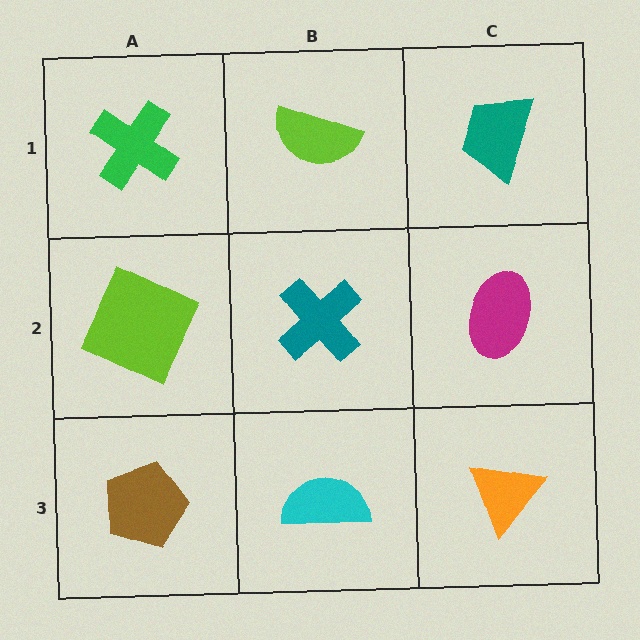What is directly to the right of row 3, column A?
A cyan semicircle.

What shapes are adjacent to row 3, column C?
A magenta ellipse (row 2, column C), a cyan semicircle (row 3, column B).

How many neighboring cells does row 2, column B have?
4.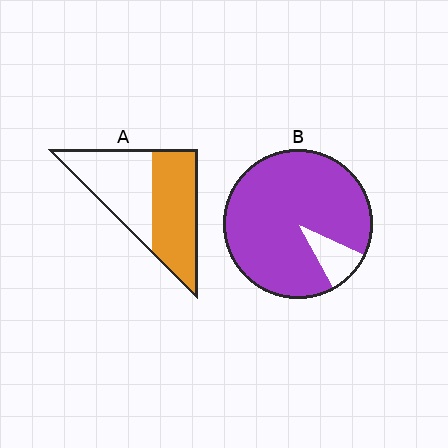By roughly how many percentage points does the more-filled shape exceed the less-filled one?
By roughly 40 percentage points (B over A).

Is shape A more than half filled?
Roughly half.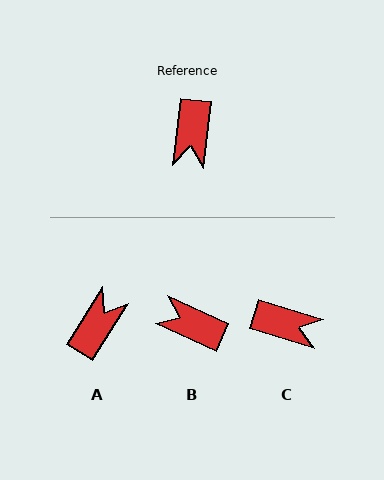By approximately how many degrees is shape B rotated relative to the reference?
Approximately 108 degrees clockwise.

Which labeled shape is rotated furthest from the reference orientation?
A, about 155 degrees away.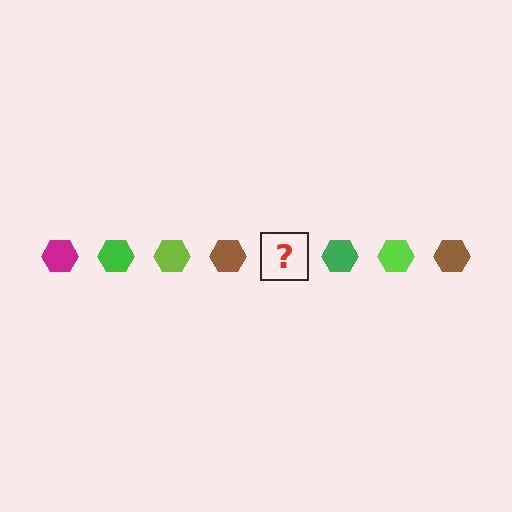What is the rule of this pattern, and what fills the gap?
The rule is that the pattern cycles through magenta, green, lime, brown hexagons. The gap should be filled with a magenta hexagon.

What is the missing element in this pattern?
The missing element is a magenta hexagon.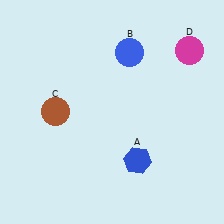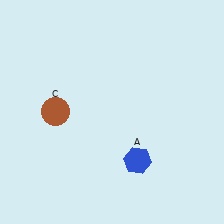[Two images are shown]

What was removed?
The magenta circle (D), the blue circle (B) were removed in Image 2.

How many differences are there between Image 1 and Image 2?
There are 2 differences between the two images.